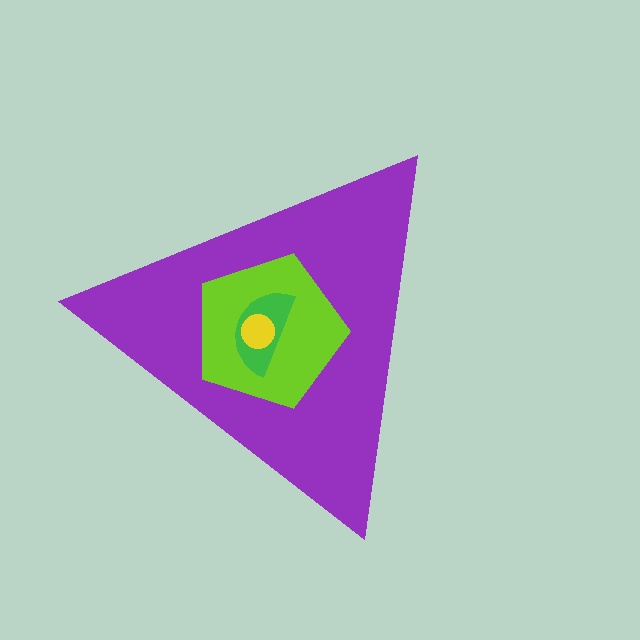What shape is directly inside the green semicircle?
The yellow circle.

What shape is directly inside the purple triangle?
The lime pentagon.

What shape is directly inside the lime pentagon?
The green semicircle.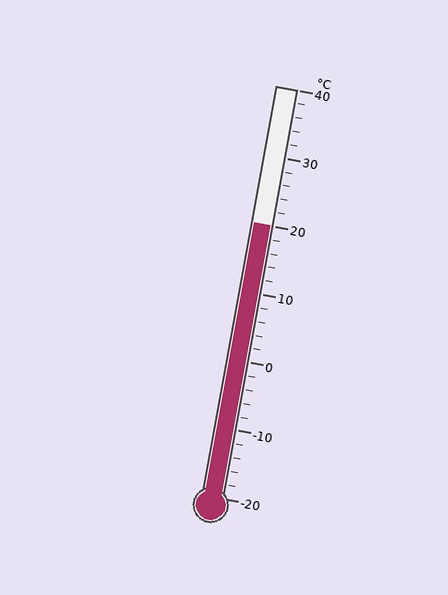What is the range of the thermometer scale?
The thermometer scale ranges from -20°C to 40°C.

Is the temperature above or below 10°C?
The temperature is above 10°C.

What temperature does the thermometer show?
The thermometer shows approximately 20°C.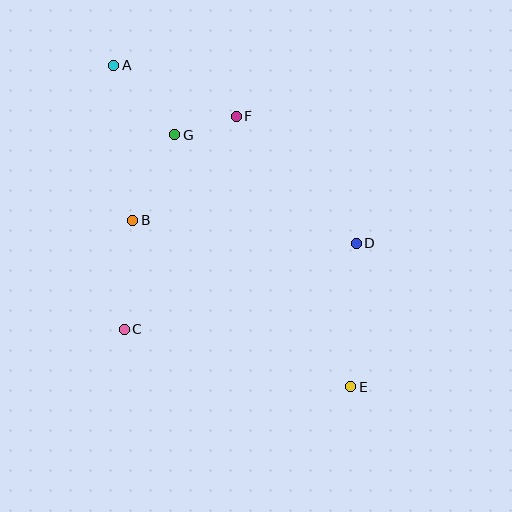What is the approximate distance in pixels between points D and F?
The distance between D and F is approximately 175 pixels.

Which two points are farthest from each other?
Points A and E are farthest from each other.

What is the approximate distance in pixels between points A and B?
The distance between A and B is approximately 156 pixels.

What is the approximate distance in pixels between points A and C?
The distance between A and C is approximately 264 pixels.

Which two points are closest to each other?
Points F and G are closest to each other.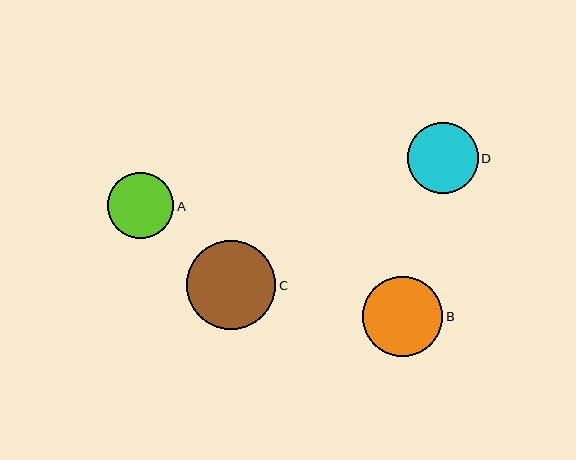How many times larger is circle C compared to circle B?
Circle C is approximately 1.1 times the size of circle B.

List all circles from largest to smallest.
From largest to smallest: C, B, D, A.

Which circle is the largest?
Circle C is the largest with a size of approximately 89 pixels.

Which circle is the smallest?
Circle A is the smallest with a size of approximately 66 pixels.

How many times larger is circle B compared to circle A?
Circle B is approximately 1.2 times the size of circle A.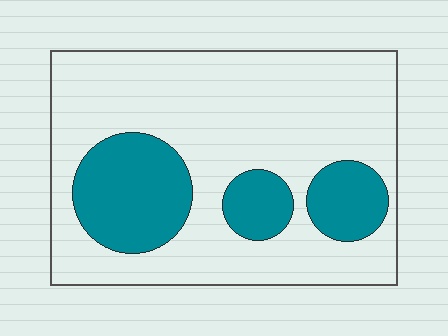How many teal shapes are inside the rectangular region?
3.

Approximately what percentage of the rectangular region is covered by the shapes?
Approximately 25%.